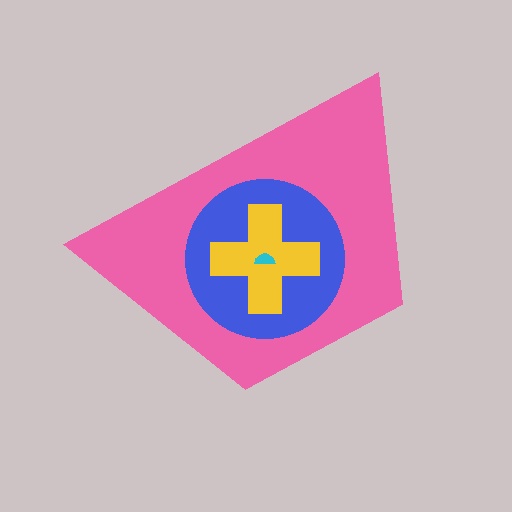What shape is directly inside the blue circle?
The yellow cross.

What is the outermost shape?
The pink trapezoid.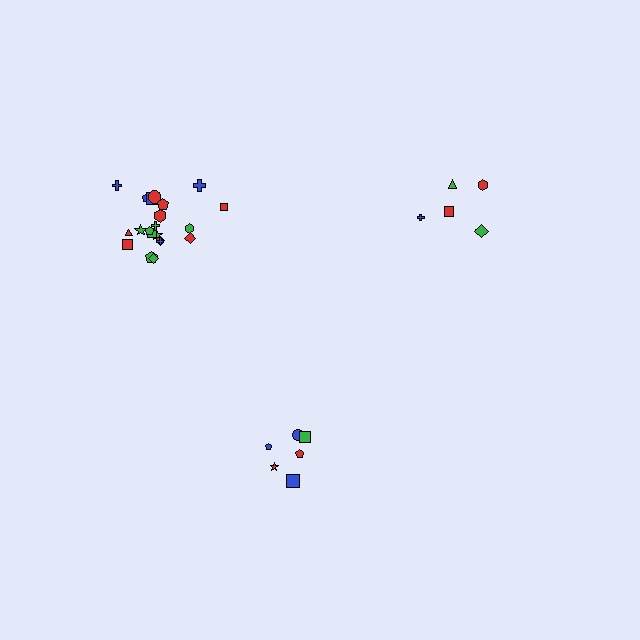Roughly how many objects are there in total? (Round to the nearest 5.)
Roughly 35 objects in total.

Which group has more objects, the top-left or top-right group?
The top-left group.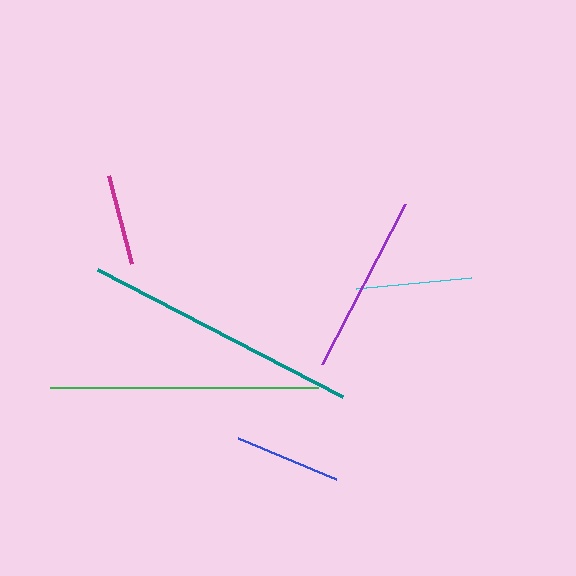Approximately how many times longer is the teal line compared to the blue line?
The teal line is approximately 2.6 times the length of the blue line.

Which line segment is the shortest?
The magenta line is the shortest at approximately 91 pixels.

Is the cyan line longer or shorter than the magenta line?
The cyan line is longer than the magenta line.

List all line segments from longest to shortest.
From longest to shortest: teal, green, purple, cyan, blue, magenta.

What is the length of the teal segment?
The teal segment is approximately 275 pixels long.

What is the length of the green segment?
The green segment is approximately 268 pixels long.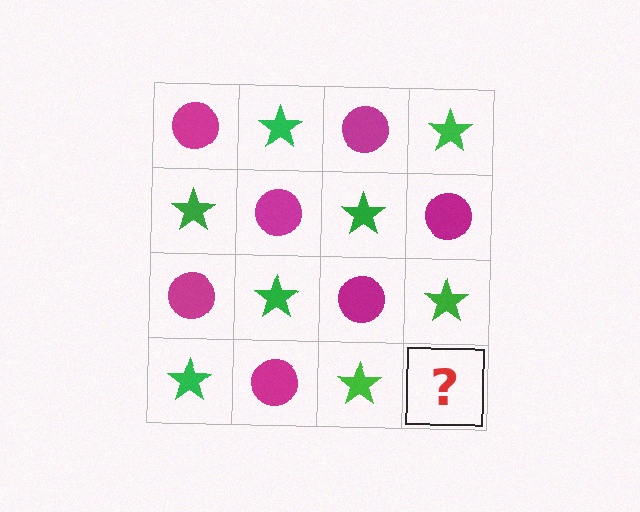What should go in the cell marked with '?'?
The missing cell should contain a magenta circle.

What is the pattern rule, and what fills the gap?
The rule is that it alternates magenta circle and green star in a checkerboard pattern. The gap should be filled with a magenta circle.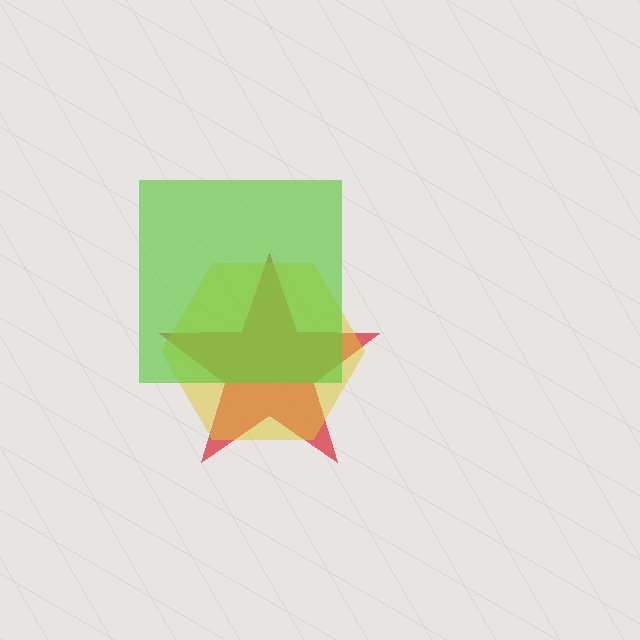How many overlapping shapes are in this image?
There are 3 overlapping shapes in the image.